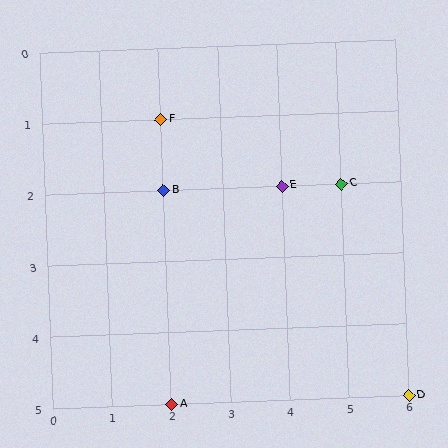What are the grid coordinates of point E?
Point E is at grid coordinates (4, 2).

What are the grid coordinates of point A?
Point A is at grid coordinates (2, 5).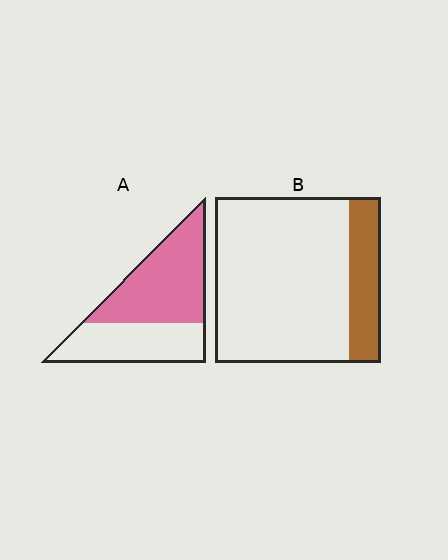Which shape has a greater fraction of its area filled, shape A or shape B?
Shape A.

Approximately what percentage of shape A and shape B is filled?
A is approximately 60% and B is approximately 20%.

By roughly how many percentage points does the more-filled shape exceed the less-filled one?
By roughly 40 percentage points (A over B).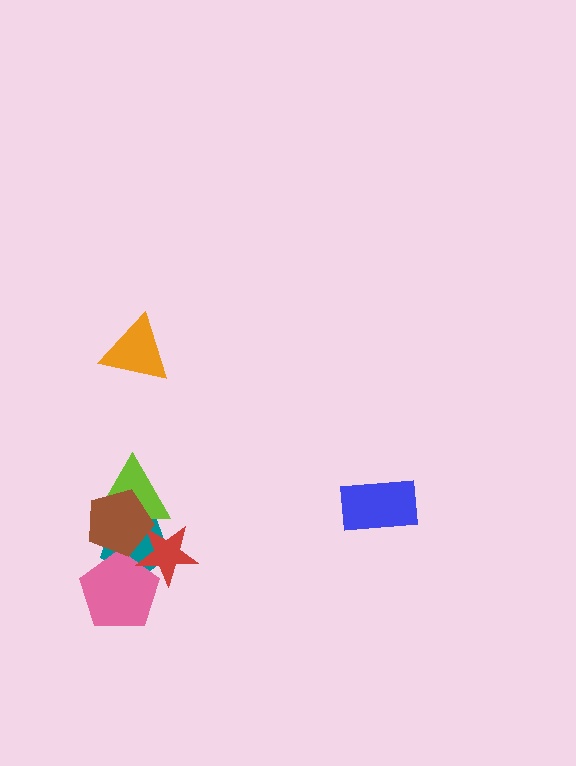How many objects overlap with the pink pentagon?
3 objects overlap with the pink pentagon.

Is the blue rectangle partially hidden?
No, no other shape covers it.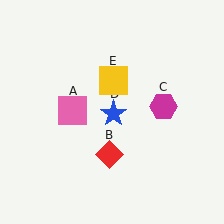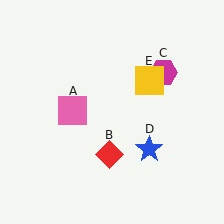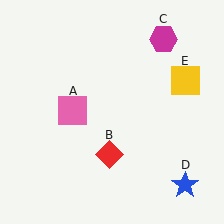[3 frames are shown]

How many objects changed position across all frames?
3 objects changed position: magenta hexagon (object C), blue star (object D), yellow square (object E).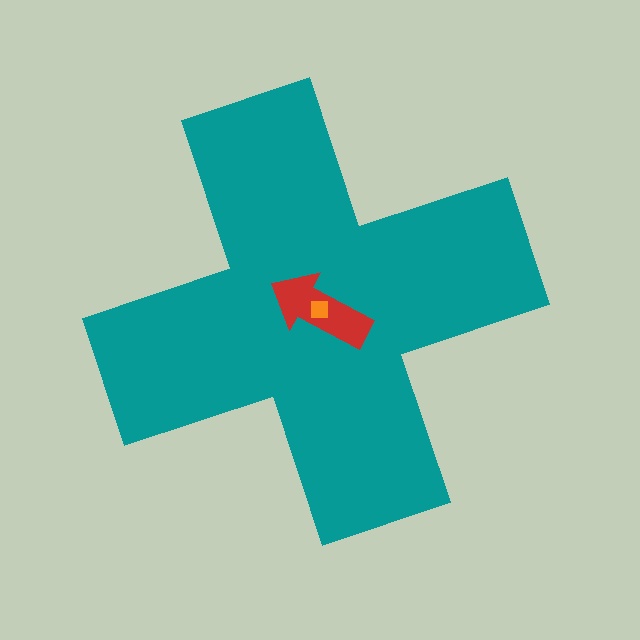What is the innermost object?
The orange square.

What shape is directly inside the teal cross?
The red arrow.